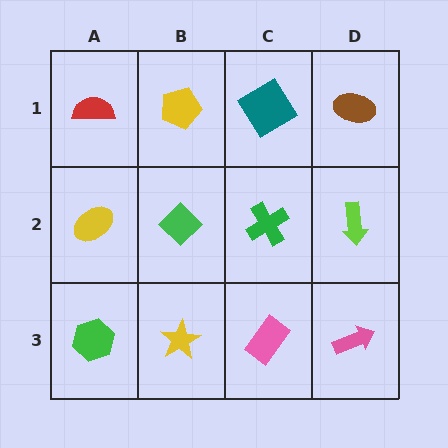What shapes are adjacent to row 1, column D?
A lime arrow (row 2, column D), a teal diamond (row 1, column C).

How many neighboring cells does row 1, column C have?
3.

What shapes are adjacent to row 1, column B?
A green diamond (row 2, column B), a red semicircle (row 1, column A), a teal diamond (row 1, column C).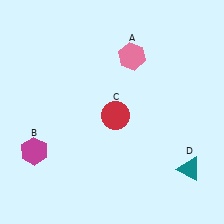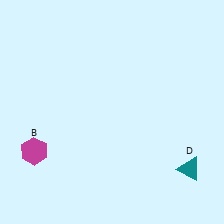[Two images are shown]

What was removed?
The pink hexagon (A), the red circle (C) were removed in Image 2.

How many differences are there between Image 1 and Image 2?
There are 2 differences between the two images.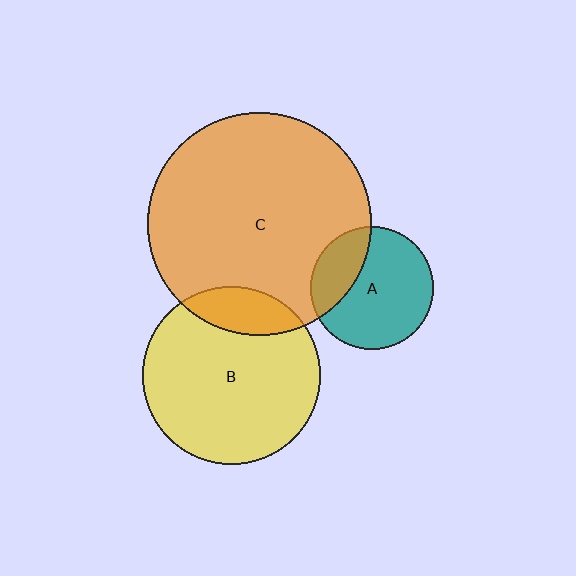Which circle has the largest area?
Circle C (orange).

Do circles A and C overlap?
Yes.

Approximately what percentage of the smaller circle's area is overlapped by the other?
Approximately 25%.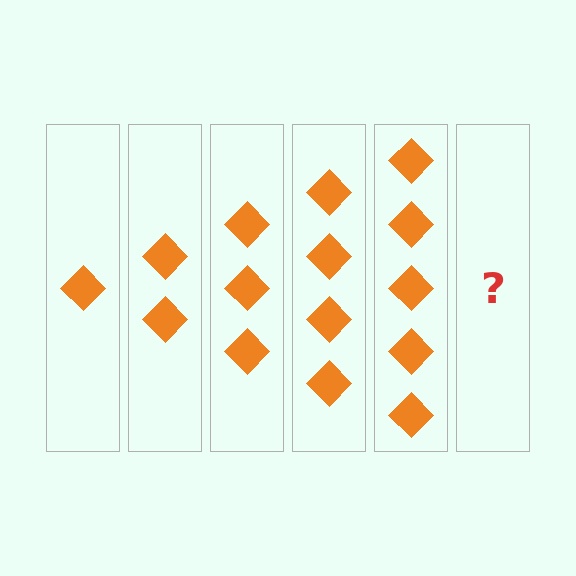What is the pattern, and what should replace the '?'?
The pattern is that each step adds one more diamond. The '?' should be 6 diamonds.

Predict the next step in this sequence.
The next step is 6 diamonds.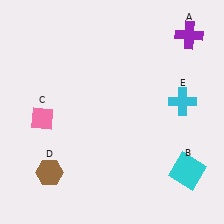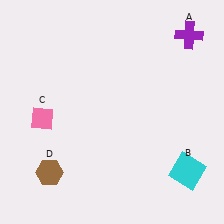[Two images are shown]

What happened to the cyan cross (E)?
The cyan cross (E) was removed in Image 2. It was in the top-right area of Image 1.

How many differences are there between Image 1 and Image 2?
There is 1 difference between the two images.